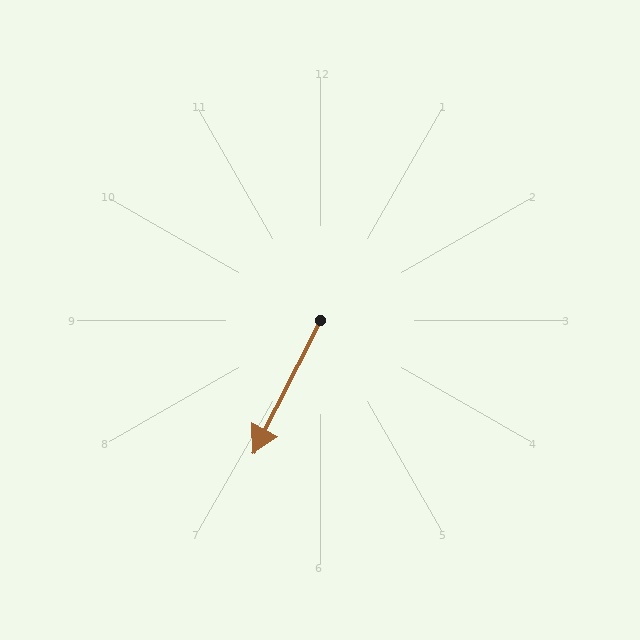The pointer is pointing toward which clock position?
Roughly 7 o'clock.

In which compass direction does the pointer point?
Southwest.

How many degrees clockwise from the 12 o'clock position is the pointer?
Approximately 207 degrees.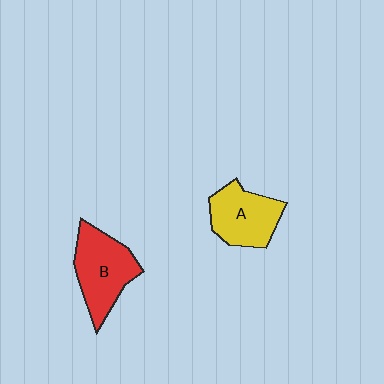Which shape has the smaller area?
Shape A (yellow).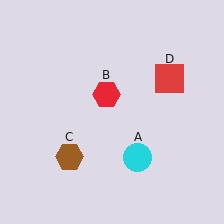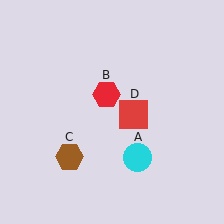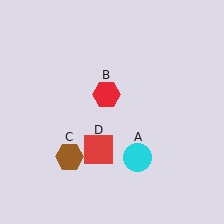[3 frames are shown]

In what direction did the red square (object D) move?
The red square (object D) moved down and to the left.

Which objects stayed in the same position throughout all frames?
Cyan circle (object A) and red hexagon (object B) and brown hexagon (object C) remained stationary.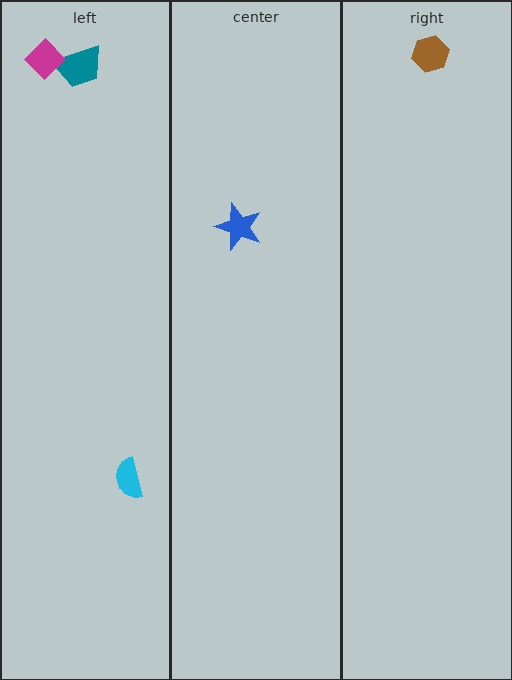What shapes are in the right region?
The brown hexagon.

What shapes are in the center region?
The blue star.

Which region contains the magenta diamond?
The left region.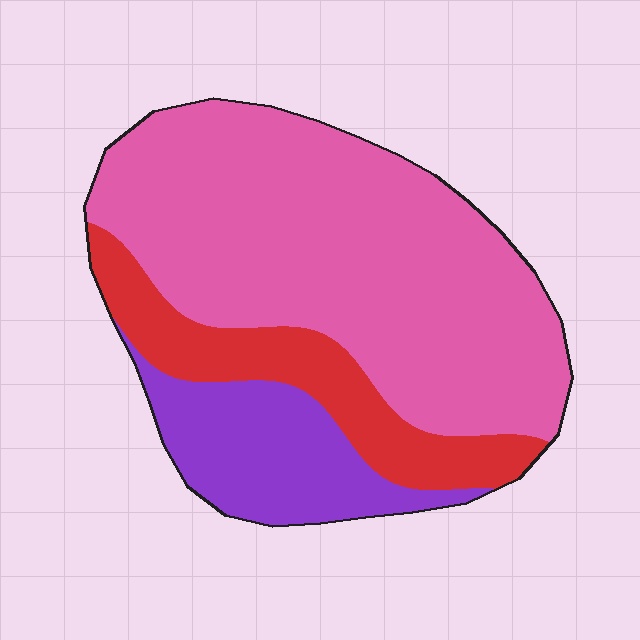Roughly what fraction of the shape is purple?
Purple takes up about one sixth (1/6) of the shape.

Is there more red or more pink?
Pink.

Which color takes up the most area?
Pink, at roughly 65%.